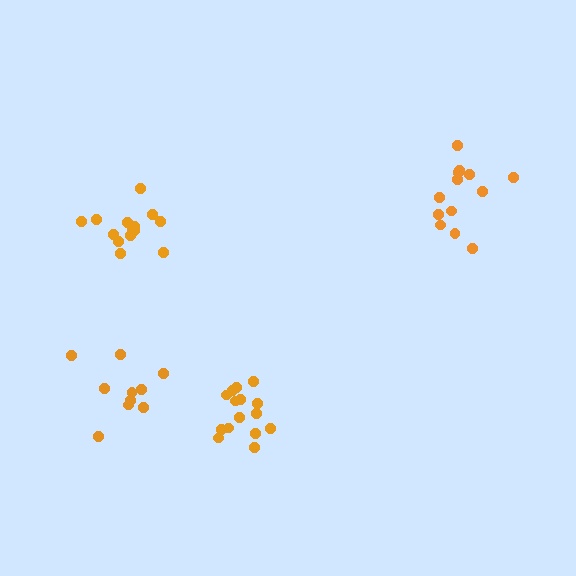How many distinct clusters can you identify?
There are 4 distinct clusters.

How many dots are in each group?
Group 1: 13 dots, Group 2: 10 dots, Group 3: 14 dots, Group 4: 15 dots (52 total).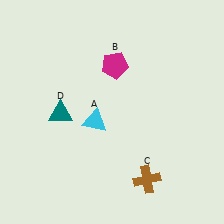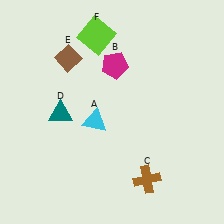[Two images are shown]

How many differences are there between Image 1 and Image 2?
There are 2 differences between the two images.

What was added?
A brown diamond (E), a lime square (F) were added in Image 2.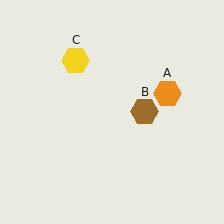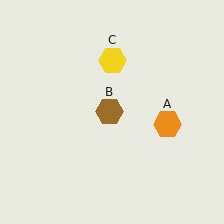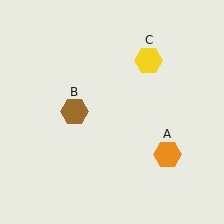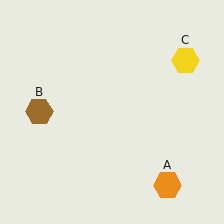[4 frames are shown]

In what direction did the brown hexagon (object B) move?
The brown hexagon (object B) moved left.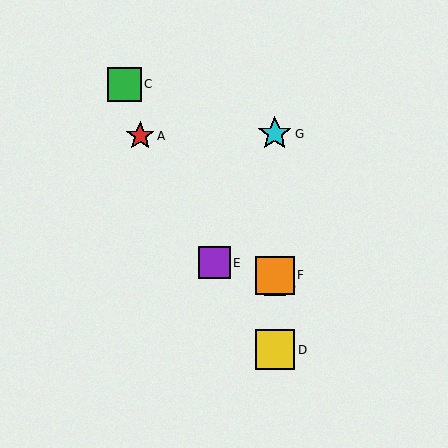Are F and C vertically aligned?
No, F is at x≈275 and C is at x≈124.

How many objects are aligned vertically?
4 objects (B, D, F, G) are aligned vertically.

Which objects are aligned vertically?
Objects B, D, F, G are aligned vertically.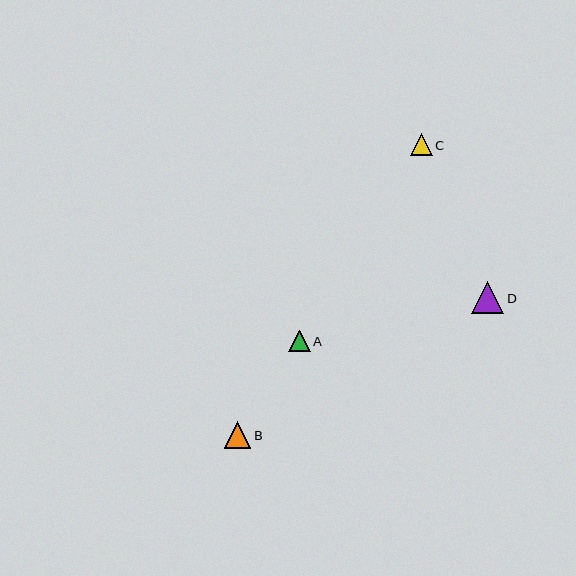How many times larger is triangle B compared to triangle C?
Triangle B is approximately 1.2 times the size of triangle C.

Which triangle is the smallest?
Triangle A is the smallest with a size of approximately 22 pixels.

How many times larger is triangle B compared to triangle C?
Triangle B is approximately 1.2 times the size of triangle C.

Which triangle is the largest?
Triangle D is the largest with a size of approximately 32 pixels.